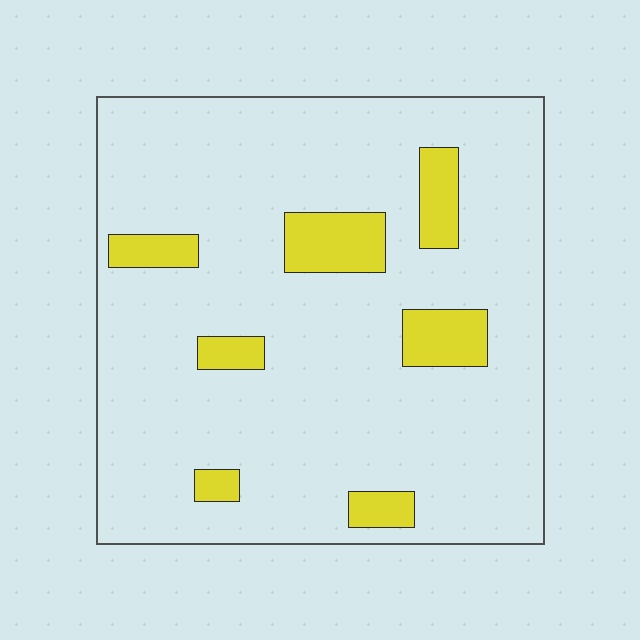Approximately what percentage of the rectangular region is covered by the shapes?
Approximately 10%.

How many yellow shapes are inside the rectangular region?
7.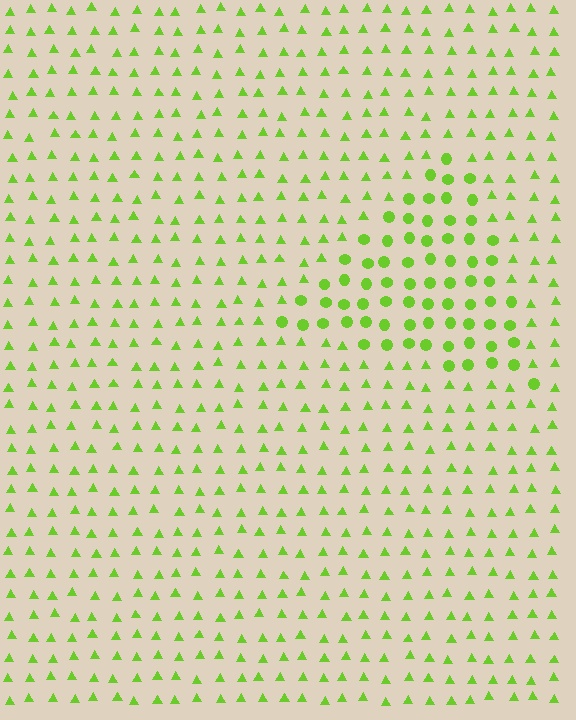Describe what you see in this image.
The image is filled with small lime elements arranged in a uniform grid. A triangle-shaped region contains circles, while the surrounding area contains triangles. The boundary is defined purely by the change in element shape.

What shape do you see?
I see a triangle.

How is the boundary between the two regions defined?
The boundary is defined by a change in element shape: circles inside vs. triangles outside. All elements share the same color and spacing.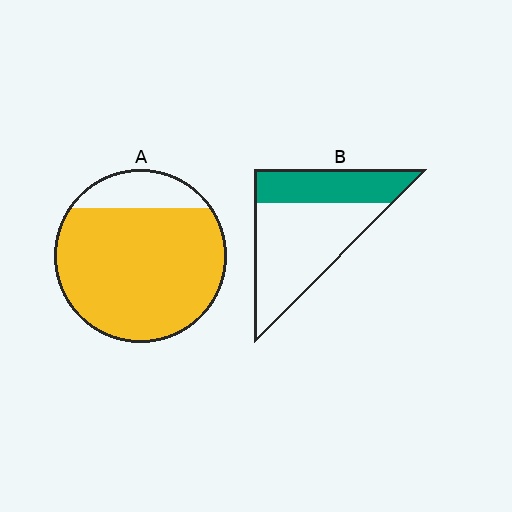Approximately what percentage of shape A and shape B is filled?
A is approximately 85% and B is approximately 35%.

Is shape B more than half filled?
No.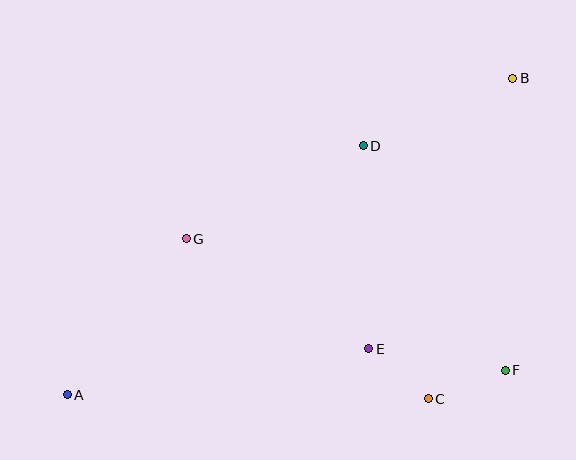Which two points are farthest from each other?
Points A and B are farthest from each other.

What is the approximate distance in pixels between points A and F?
The distance between A and F is approximately 439 pixels.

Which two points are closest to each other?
Points C and E are closest to each other.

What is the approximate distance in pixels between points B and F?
The distance between B and F is approximately 292 pixels.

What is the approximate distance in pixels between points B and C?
The distance between B and C is approximately 331 pixels.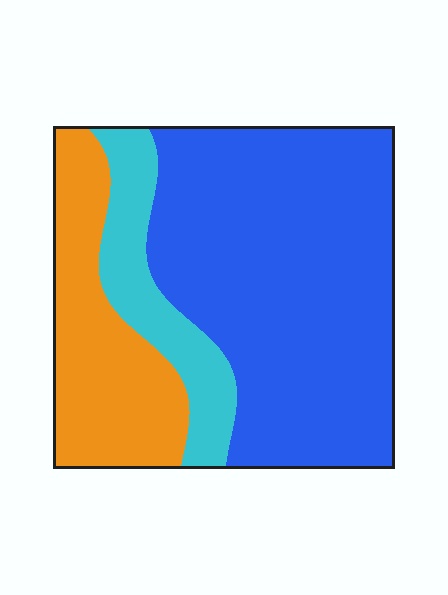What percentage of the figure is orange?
Orange covers about 25% of the figure.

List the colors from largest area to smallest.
From largest to smallest: blue, orange, cyan.